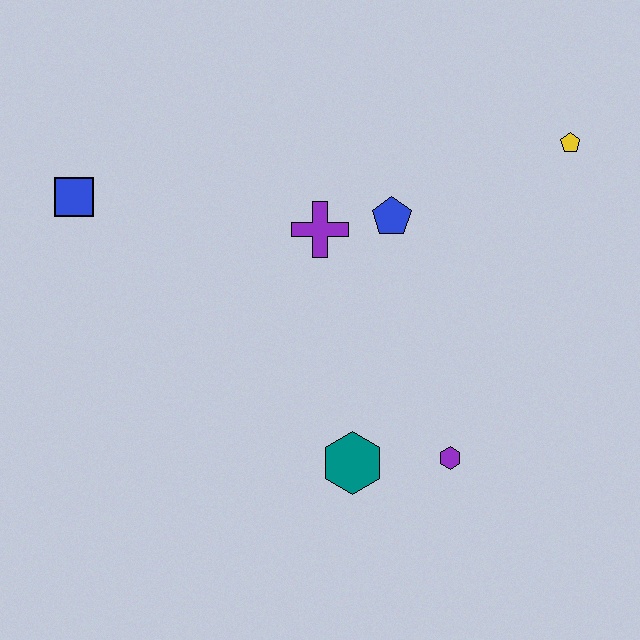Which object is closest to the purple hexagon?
The teal hexagon is closest to the purple hexagon.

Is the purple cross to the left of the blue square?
No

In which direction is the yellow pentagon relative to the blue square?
The yellow pentagon is to the right of the blue square.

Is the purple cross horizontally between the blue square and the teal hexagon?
Yes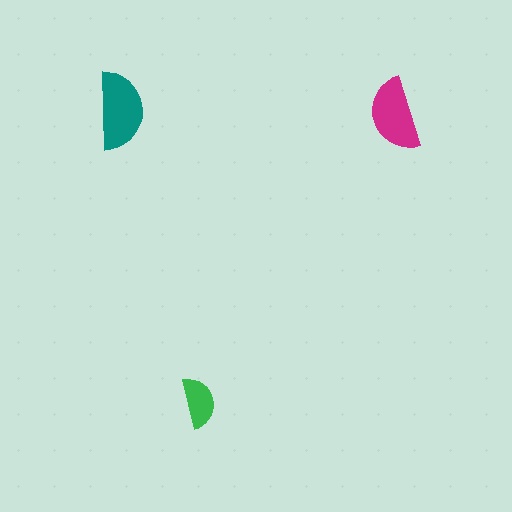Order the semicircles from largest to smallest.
the teal one, the magenta one, the green one.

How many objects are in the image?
There are 3 objects in the image.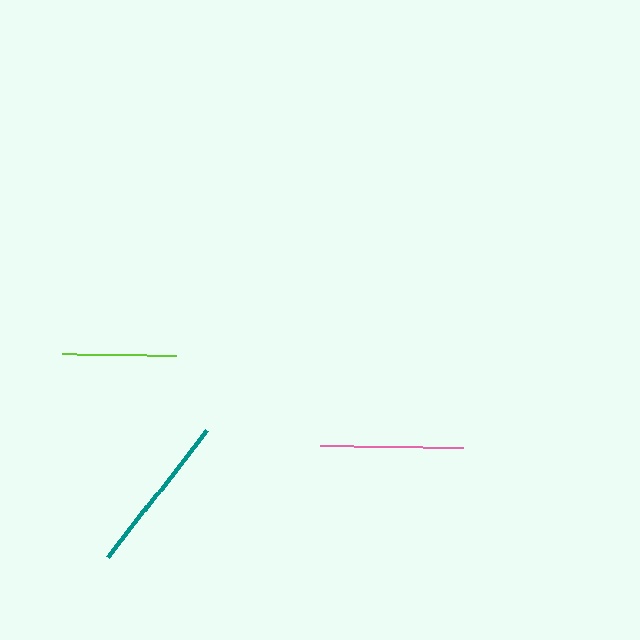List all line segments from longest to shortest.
From longest to shortest: teal, pink, lime.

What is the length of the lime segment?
The lime segment is approximately 114 pixels long.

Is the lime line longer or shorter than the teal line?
The teal line is longer than the lime line.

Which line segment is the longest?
The teal line is the longest at approximately 162 pixels.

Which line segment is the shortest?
The lime line is the shortest at approximately 114 pixels.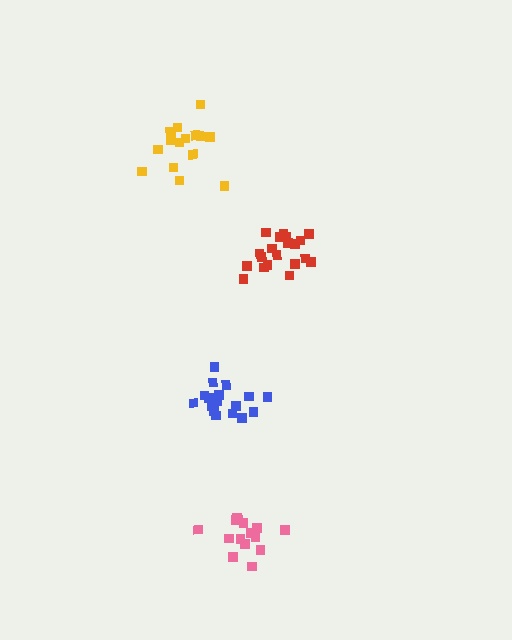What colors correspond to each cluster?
The clusters are colored: blue, yellow, pink, red.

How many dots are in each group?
Group 1: 19 dots, Group 2: 16 dots, Group 3: 15 dots, Group 4: 20 dots (70 total).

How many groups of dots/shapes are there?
There are 4 groups.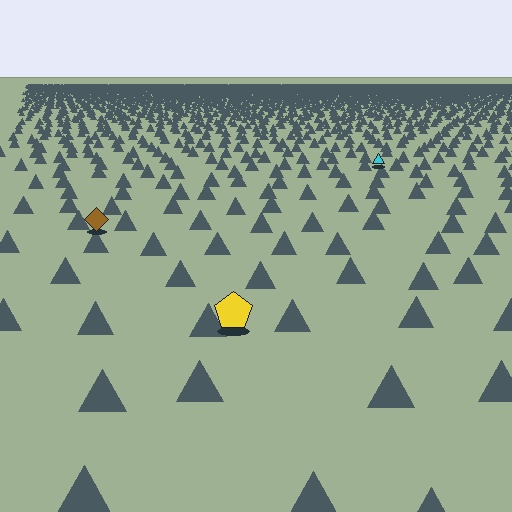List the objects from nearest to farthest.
From nearest to farthest: the yellow pentagon, the brown diamond, the cyan triangle.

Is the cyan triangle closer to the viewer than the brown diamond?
No. The brown diamond is closer — you can tell from the texture gradient: the ground texture is coarser near it.